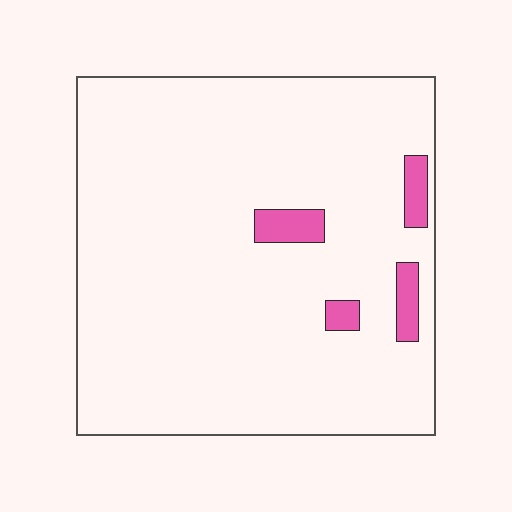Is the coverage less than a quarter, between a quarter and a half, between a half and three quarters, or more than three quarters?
Less than a quarter.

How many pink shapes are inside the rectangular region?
4.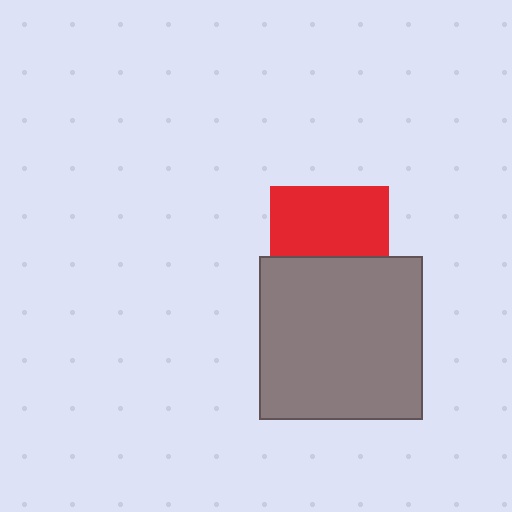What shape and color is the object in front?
The object in front is a gray square.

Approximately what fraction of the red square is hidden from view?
Roughly 42% of the red square is hidden behind the gray square.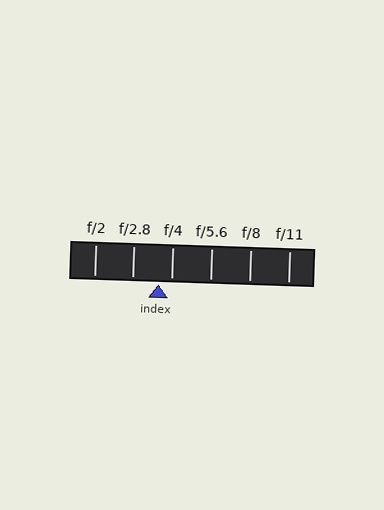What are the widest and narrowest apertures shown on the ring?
The widest aperture shown is f/2 and the narrowest is f/11.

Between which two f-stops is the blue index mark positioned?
The index mark is between f/2.8 and f/4.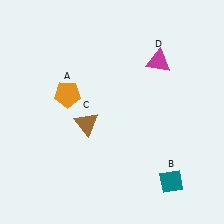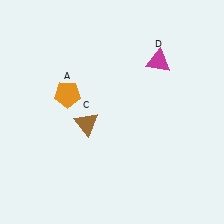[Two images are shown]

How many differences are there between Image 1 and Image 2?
There is 1 difference between the two images.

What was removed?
The teal diamond (B) was removed in Image 2.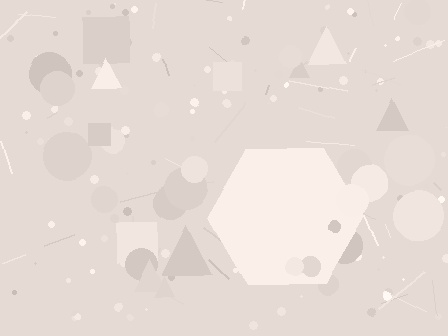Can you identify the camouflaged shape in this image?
The camouflaged shape is a hexagon.